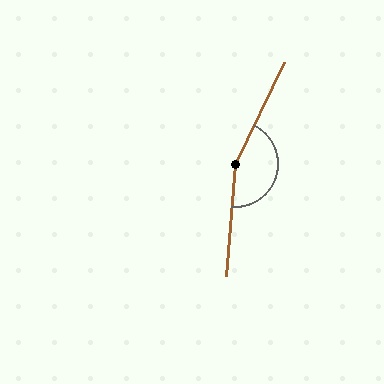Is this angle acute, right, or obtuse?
It is obtuse.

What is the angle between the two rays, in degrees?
Approximately 158 degrees.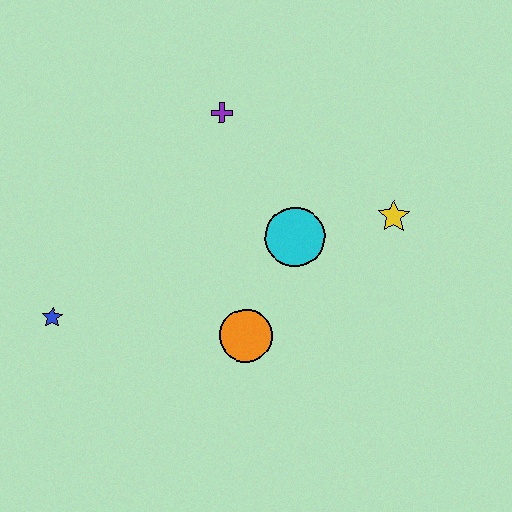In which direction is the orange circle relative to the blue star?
The orange circle is to the right of the blue star.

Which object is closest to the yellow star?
The cyan circle is closest to the yellow star.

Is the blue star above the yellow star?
No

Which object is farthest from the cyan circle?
The blue star is farthest from the cyan circle.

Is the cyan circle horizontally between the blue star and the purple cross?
No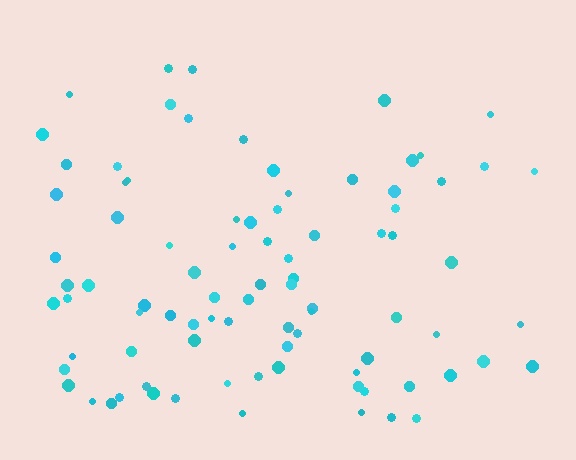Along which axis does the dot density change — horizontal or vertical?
Vertical.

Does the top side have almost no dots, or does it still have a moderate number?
Still a moderate number, just noticeably fewer than the bottom.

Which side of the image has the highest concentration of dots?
The bottom.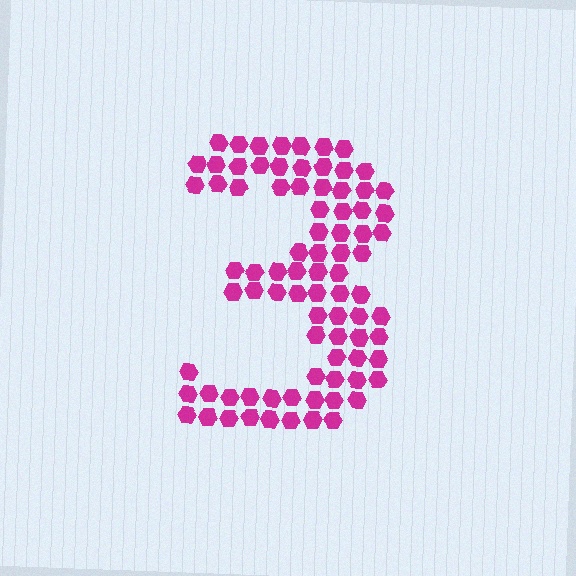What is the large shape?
The large shape is the digit 3.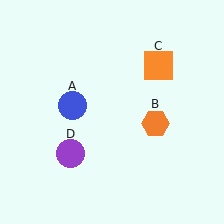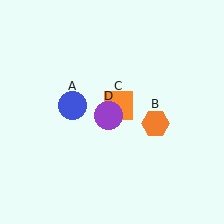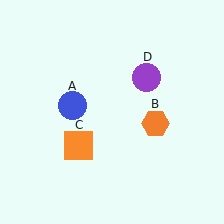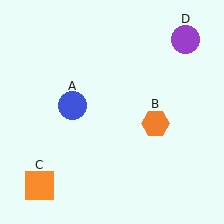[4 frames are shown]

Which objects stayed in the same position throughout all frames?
Blue circle (object A) and orange hexagon (object B) remained stationary.